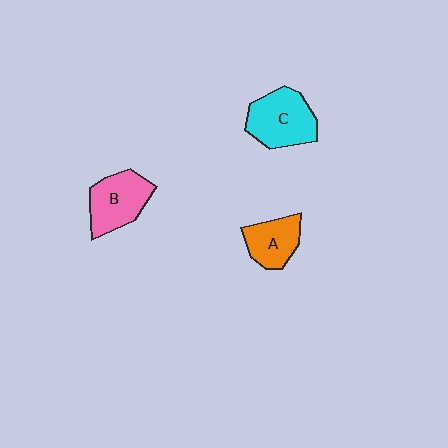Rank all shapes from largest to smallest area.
From largest to smallest: C (cyan), B (pink), A (orange).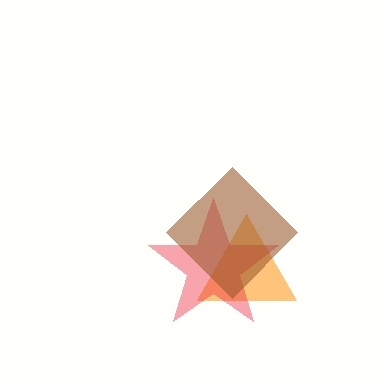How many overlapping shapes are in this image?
There are 3 overlapping shapes in the image.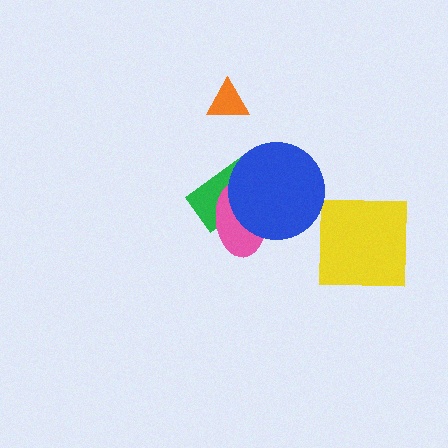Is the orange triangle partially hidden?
No, no other shape covers it.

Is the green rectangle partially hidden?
Yes, it is partially covered by another shape.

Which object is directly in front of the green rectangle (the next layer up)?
The pink ellipse is directly in front of the green rectangle.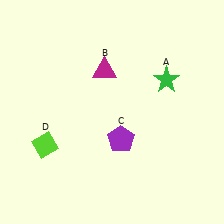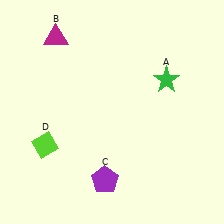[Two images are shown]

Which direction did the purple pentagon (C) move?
The purple pentagon (C) moved down.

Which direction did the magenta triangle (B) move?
The magenta triangle (B) moved left.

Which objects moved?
The objects that moved are: the magenta triangle (B), the purple pentagon (C).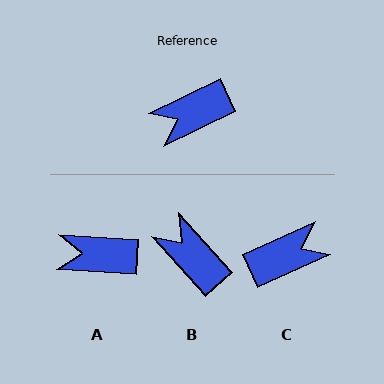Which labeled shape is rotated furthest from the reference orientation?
C, about 178 degrees away.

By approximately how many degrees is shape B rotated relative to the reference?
Approximately 74 degrees clockwise.